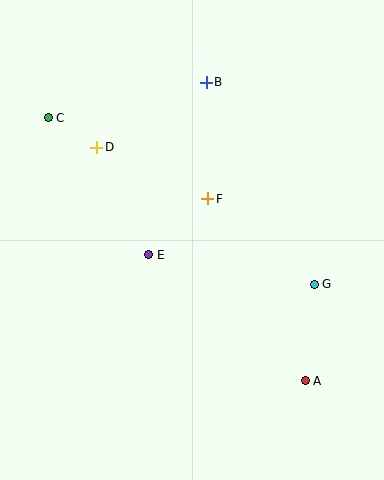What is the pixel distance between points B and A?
The distance between B and A is 315 pixels.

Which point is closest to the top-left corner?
Point C is closest to the top-left corner.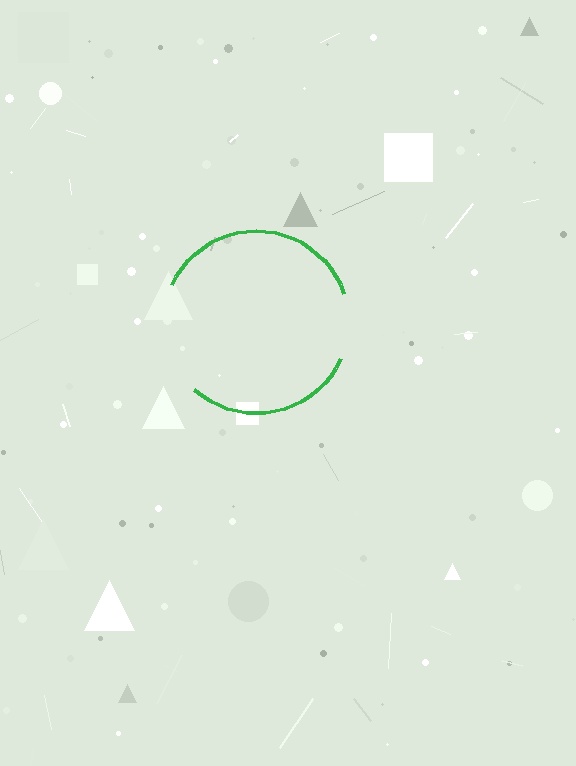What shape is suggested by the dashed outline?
The dashed outline suggests a circle.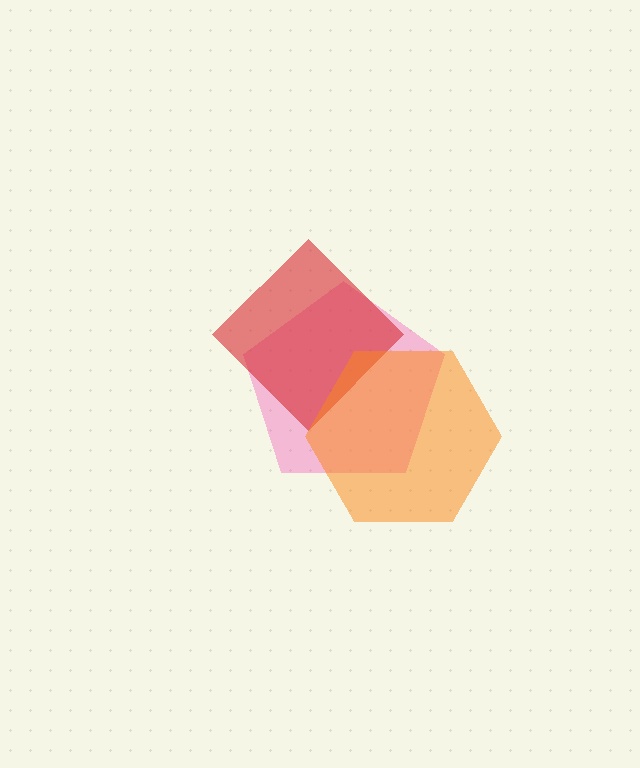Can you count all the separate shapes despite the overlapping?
Yes, there are 3 separate shapes.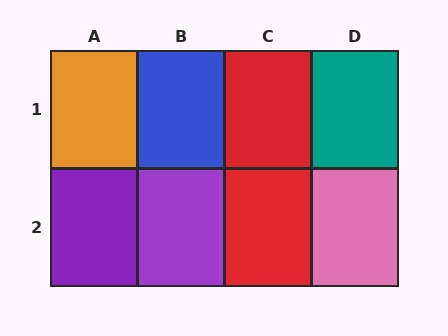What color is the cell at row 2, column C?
Red.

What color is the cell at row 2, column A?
Purple.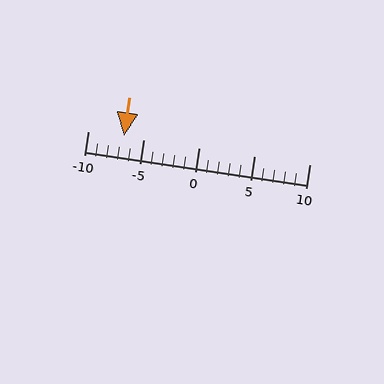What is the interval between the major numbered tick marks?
The major tick marks are spaced 5 units apart.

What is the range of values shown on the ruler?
The ruler shows values from -10 to 10.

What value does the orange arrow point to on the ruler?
The orange arrow points to approximately -7.